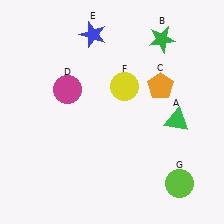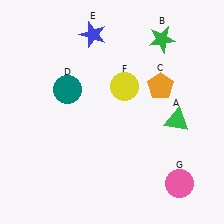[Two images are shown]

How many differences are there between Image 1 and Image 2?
There are 2 differences between the two images.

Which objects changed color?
D changed from magenta to teal. G changed from lime to pink.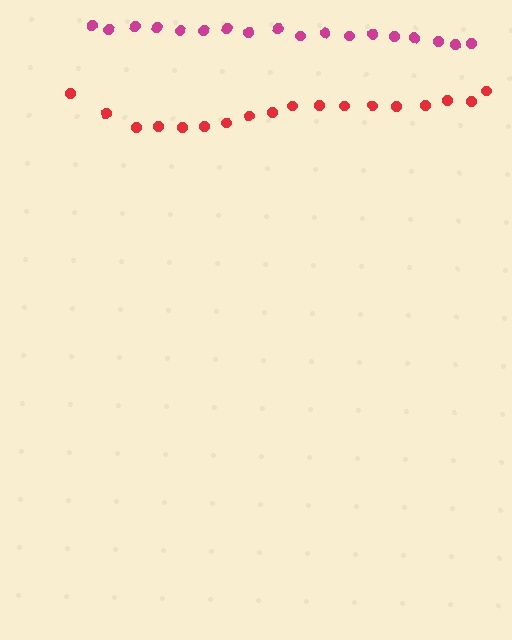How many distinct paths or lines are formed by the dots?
There are 2 distinct paths.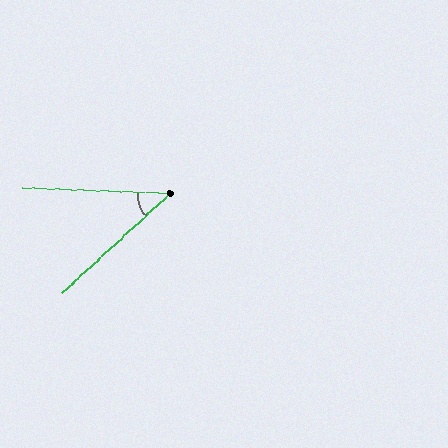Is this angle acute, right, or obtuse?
It is acute.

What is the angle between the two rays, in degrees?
Approximately 45 degrees.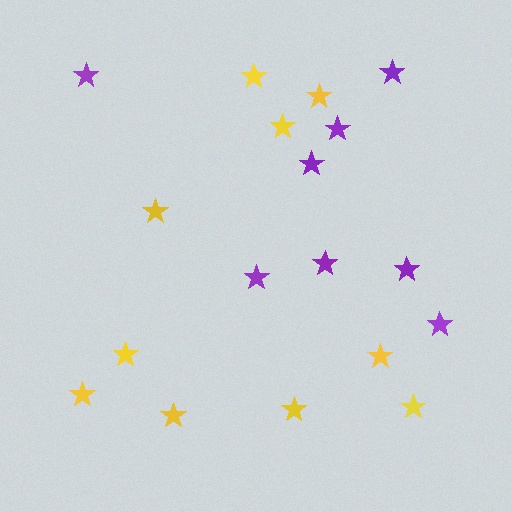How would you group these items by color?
There are 2 groups: one group of yellow stars (10) and one group of purple stars (8).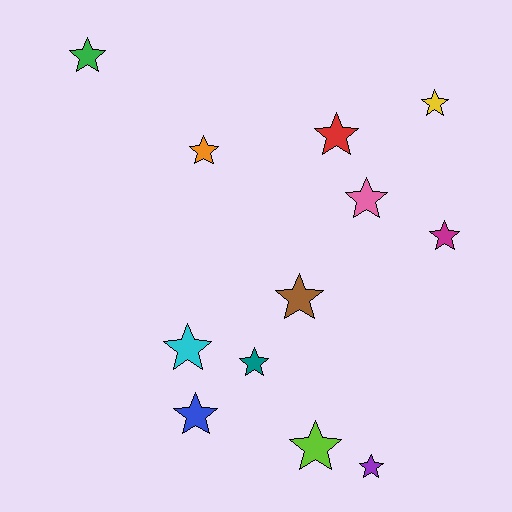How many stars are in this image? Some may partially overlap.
There are 12 stars.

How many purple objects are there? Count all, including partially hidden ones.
There is 1 purple object.